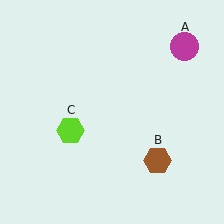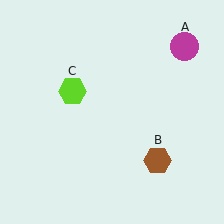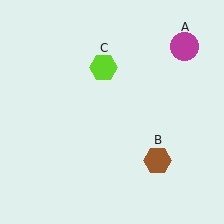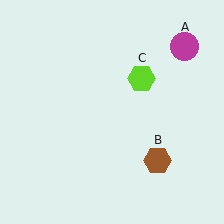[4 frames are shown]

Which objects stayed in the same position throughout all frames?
Magenta circle (object A) and brown hexagon (object B) remained stationary.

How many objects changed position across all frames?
1 object changed position: lime hexagon (object C).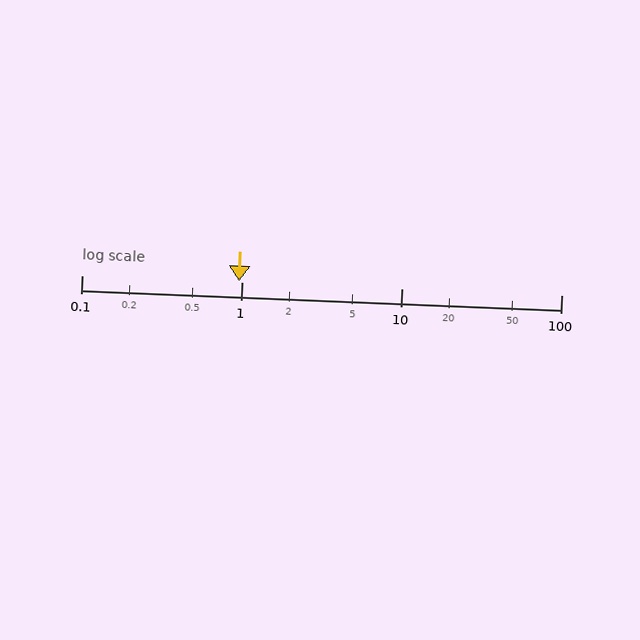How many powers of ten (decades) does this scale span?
The scale spans 3 decades, from 0.1 to 100.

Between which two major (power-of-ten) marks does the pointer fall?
The pointer is between 0.1 and 1.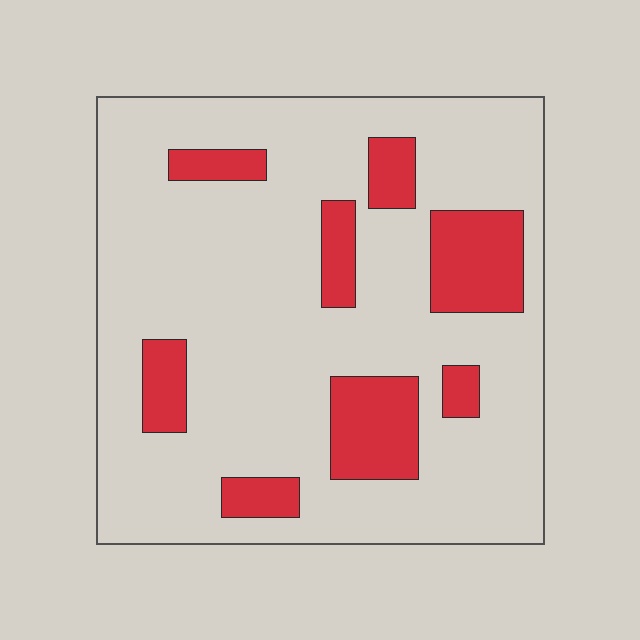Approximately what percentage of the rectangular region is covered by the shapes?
Approximately 20%.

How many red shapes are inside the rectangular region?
8.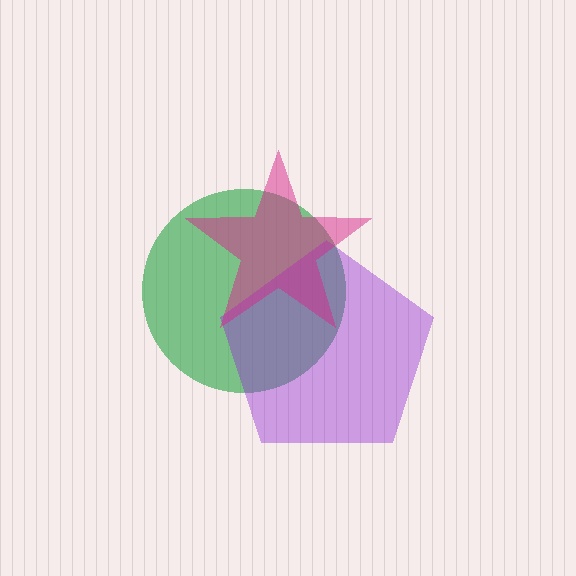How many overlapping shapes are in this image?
There are 3 overlapping shapes in the image.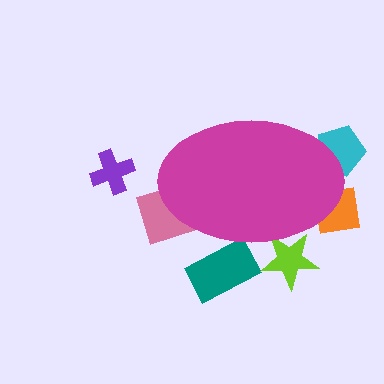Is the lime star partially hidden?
Yes, the lime star is partially hidden behind the magenta ellipse.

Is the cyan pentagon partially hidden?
Yes, the cyan pentagon is partially hidden behind the magenta ellipse.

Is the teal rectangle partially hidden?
Yes, the teal rectangle is partially hidden behind the magenta ellipse.